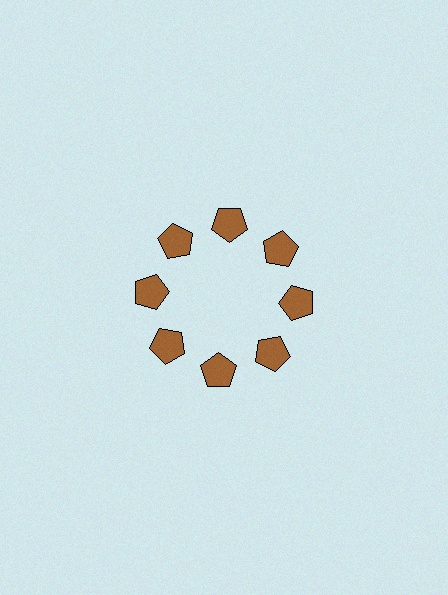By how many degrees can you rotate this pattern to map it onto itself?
The pattern maps onto itself every 45 degrees of rotation.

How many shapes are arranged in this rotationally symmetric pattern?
There are 8 shapes, arranged in 8 groups of 1.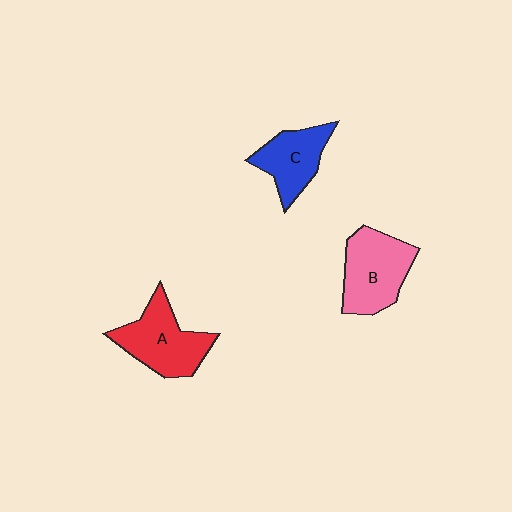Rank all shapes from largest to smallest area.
From largest to smallest: B (pink), A (red), C (blue).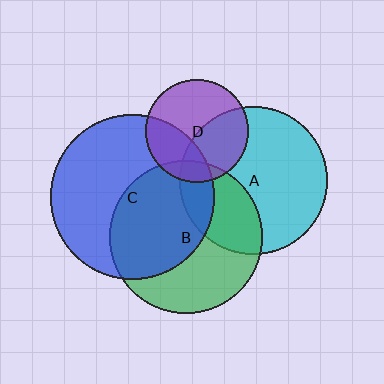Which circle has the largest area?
Circle C (blue).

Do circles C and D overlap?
Yes.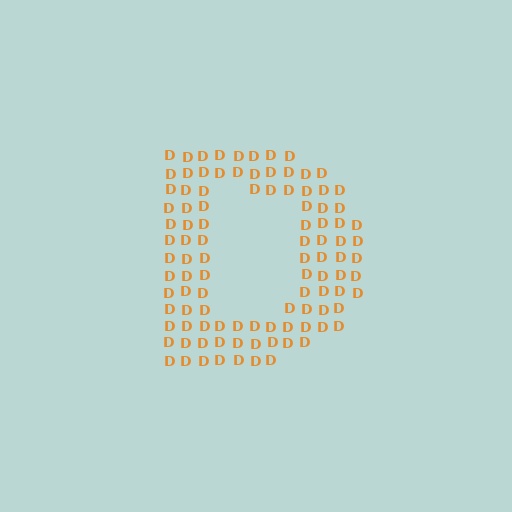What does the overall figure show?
The overall figure shows the letter D.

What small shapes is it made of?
It is made of small letter D's.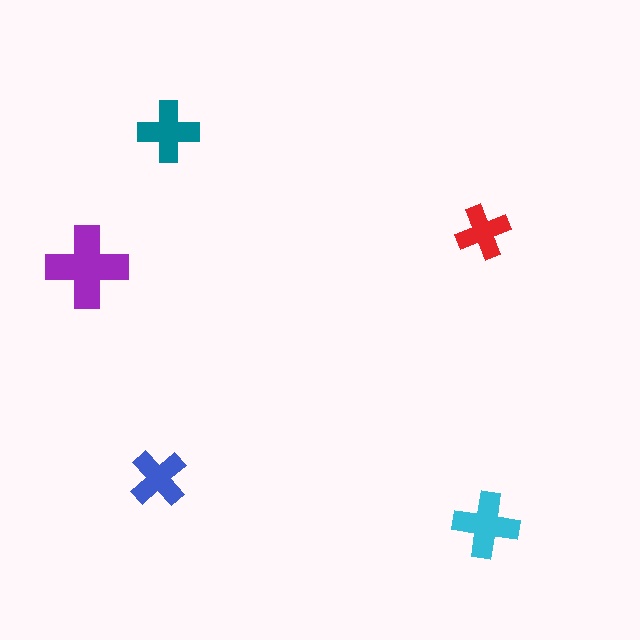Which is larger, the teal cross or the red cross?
The teal one.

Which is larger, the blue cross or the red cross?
The blue one.